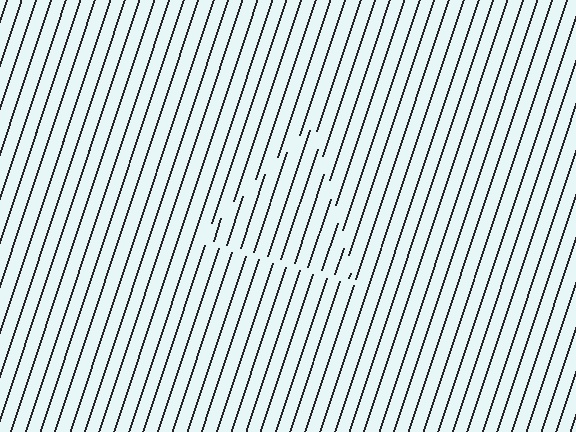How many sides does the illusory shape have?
3 sides — the line-ends trace a triangle.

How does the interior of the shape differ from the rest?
The interior of the shape contains the same grating, shifted by half a period — the contour is defined by the phase discontinuity where line-ends from the inner and outer gratings abut.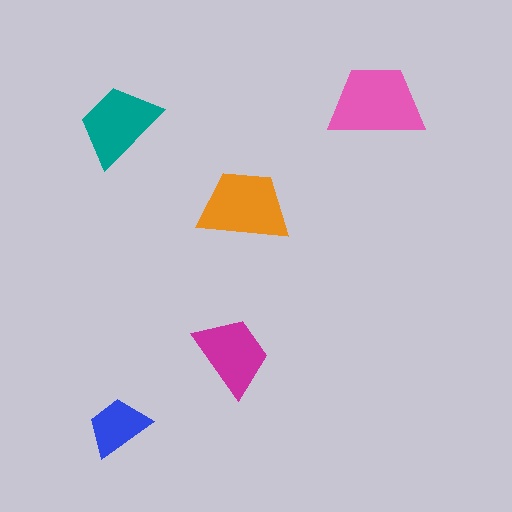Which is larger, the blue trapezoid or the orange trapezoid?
The orange one.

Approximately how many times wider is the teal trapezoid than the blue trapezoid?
About 1.5 times wider.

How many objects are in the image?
There are 5 objects in the image.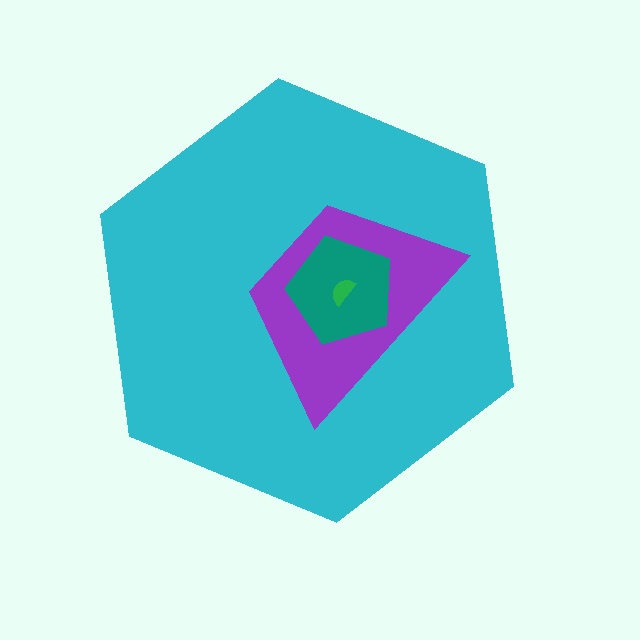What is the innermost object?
The green semicircle.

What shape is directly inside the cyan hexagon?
The purple trapezoid.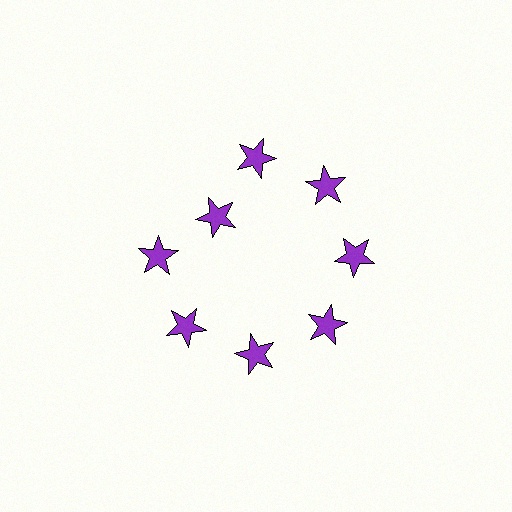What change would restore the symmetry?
The symmetry would be restored by moving it outward, back onto the ring so that all 8 stars sit at equal angles and equal distance from the center.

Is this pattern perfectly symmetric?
No. The 8 purple stars are arranged in a ring, but one element near the 10 o'clock position is pulled inward toward the center, breaking the 8-fold rotational symmetry.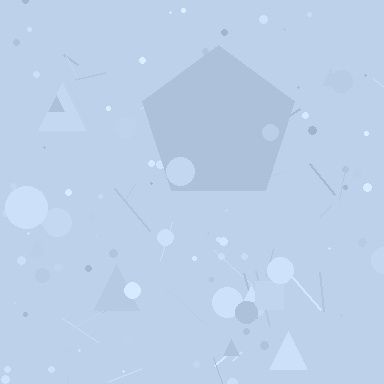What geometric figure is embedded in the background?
A pentagon is embedded in the background.